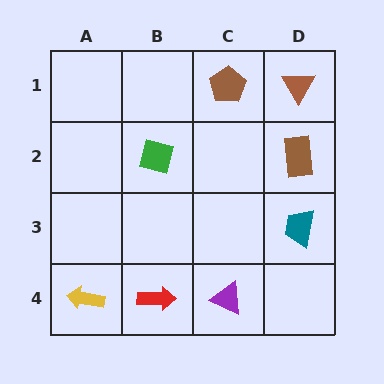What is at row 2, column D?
A brown rectangle.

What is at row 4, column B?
A red arrow.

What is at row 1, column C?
A brown pentagon.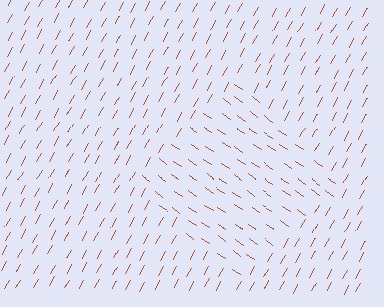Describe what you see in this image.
The image is filled with small brown line segments. A diamond region in the image has lines oriented differently from the surrounding lines, creating a visible texture boundary.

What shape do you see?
I see a diamond.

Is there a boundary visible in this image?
Yes, there is a texture boundary formed by a change in line orientation.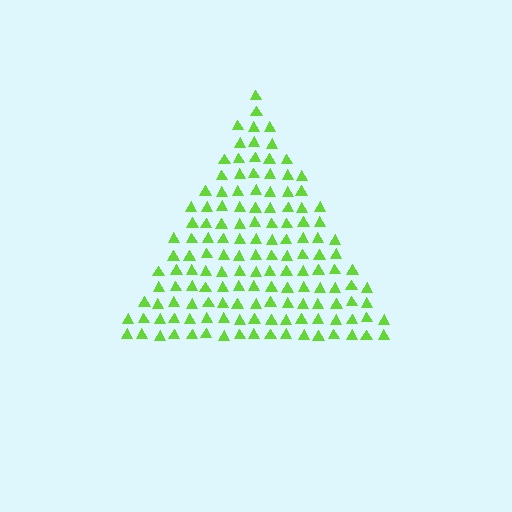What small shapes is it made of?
It is made of small triangles.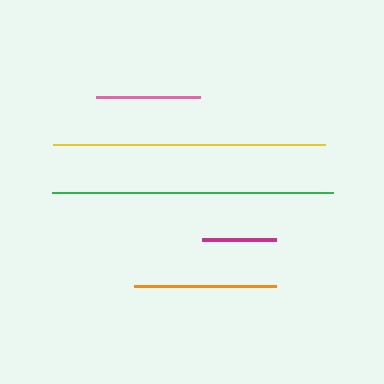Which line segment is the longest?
The green line is the longest at approximately 280 pixels.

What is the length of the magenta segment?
The magenta segment is approximately 75 pixels long.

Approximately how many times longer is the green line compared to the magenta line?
The green line is approximately 3.8 times the length of the magenta line.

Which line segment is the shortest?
The magenta line is the shortest at approximately 75 pixels.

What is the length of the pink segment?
The pink segment is approximately 105 pixels long.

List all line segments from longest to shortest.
From longest to shortest: green, yellow, orange, pink, magenta.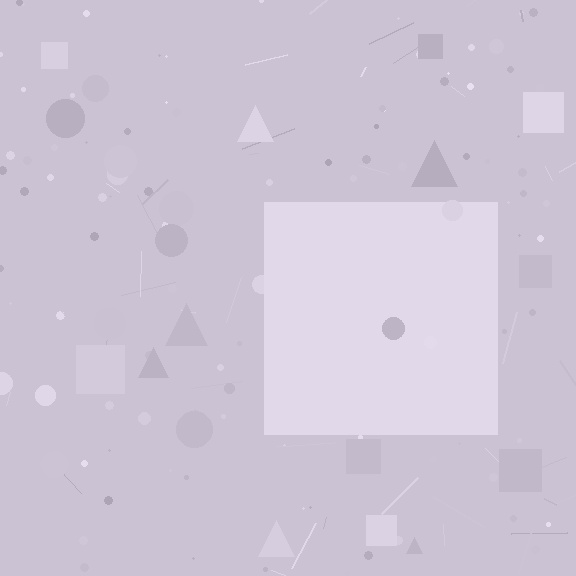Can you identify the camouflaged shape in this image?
The camouflaged shape is a square.